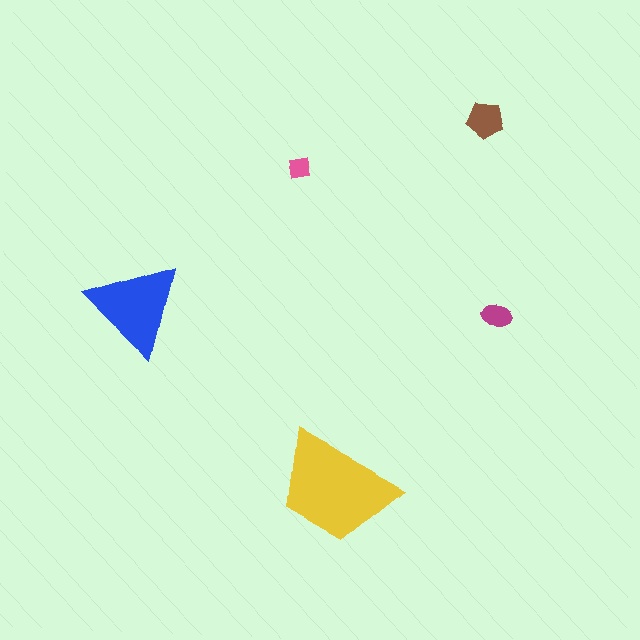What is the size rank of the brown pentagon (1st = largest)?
3rd.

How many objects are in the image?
There are 5 objects in the image.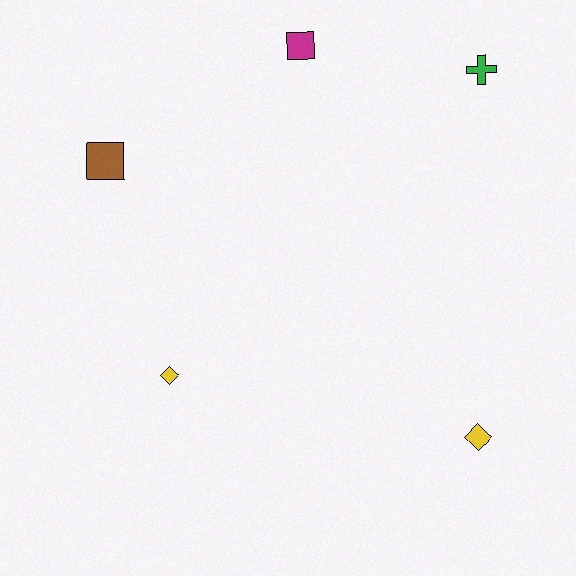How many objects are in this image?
There are 5 objects.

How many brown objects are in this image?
There is 1 brown object.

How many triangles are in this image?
There are no triangles.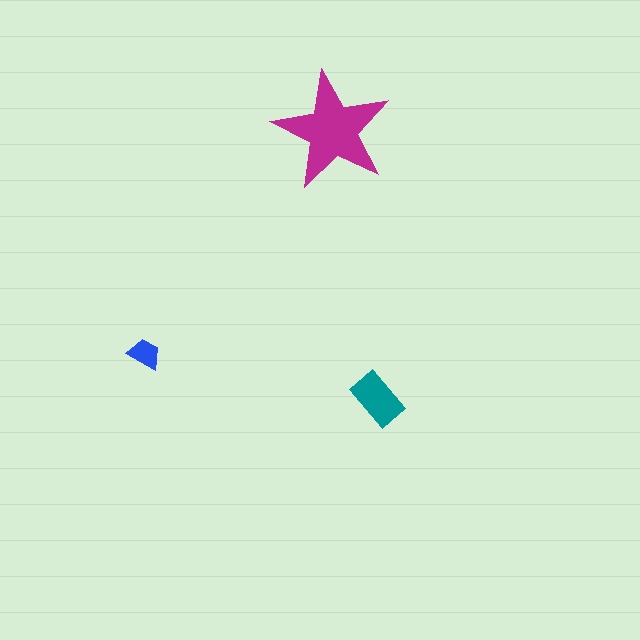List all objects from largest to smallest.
The magenta star, the teal rectangle, the blue trapezoid.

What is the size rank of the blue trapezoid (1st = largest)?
3rd.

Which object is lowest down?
The teal rectangle is bottommost.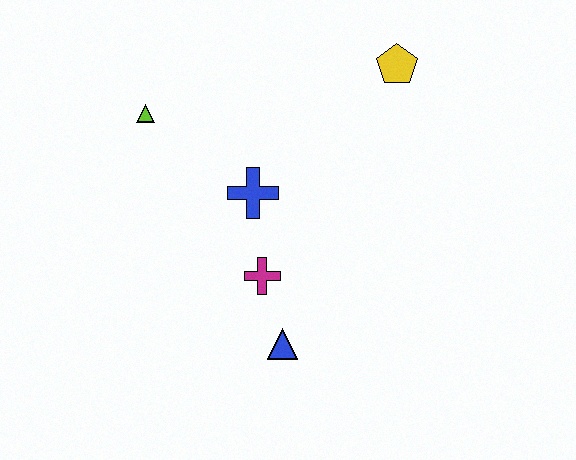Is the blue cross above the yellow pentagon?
No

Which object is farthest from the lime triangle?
The blue triangle is farthest from the lime triangle.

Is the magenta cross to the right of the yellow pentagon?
No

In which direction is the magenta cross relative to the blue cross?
The magenta cross is below the blue cross.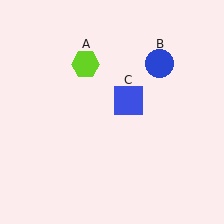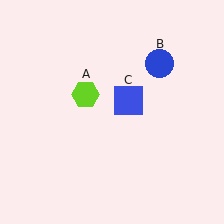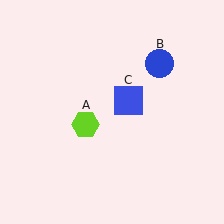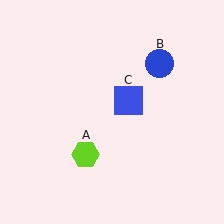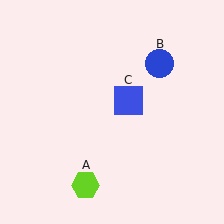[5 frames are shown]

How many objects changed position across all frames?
1 object changed position: lime hexagon (object A).